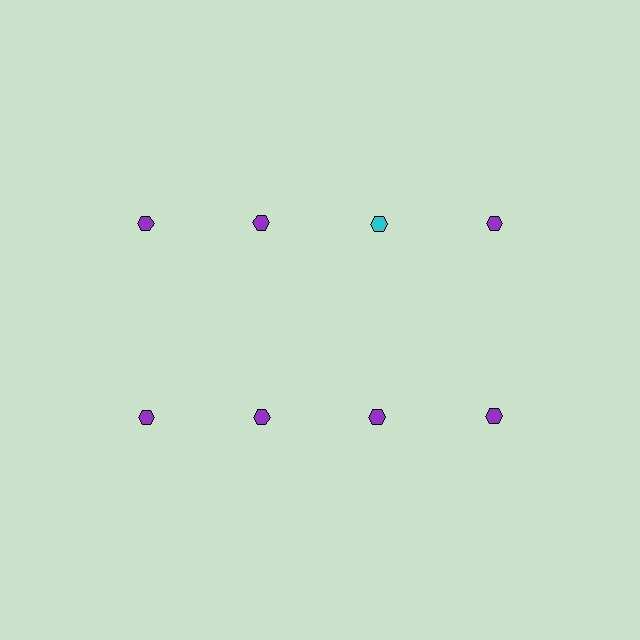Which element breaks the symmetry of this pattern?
The cyan hexagon in the top row, center column breaks the symmetry. All other shapes are purple hexagons.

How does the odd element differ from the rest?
It has a different color: cyan instead of purple.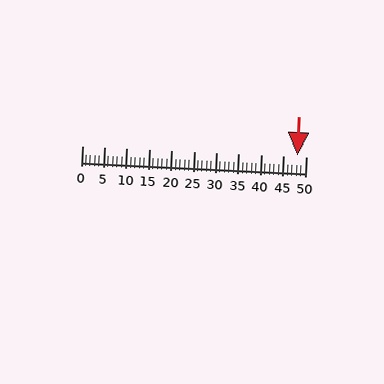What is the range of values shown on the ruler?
The ruler shows values from 0 to 50.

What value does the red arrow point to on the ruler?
The red arrow points to approximately 48.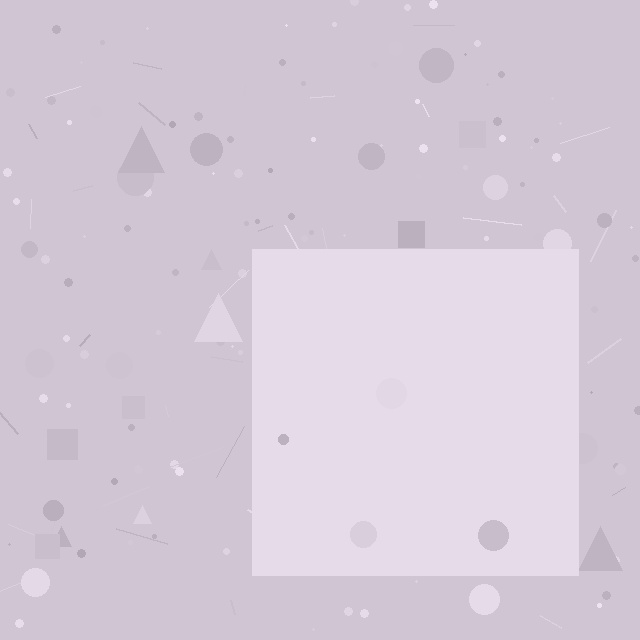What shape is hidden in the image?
A square is hidden in the image.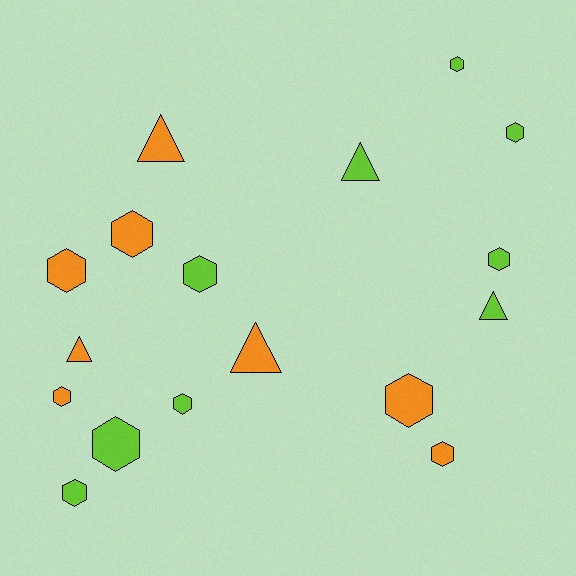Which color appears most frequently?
Lime, with 9 objects.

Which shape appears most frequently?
Hexagon, with 12 objects.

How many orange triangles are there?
There are 3 orange triangles.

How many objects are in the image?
There are 17 objects.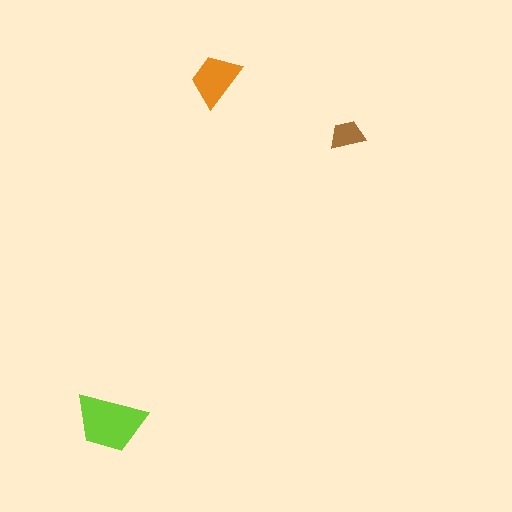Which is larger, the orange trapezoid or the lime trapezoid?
The lime one.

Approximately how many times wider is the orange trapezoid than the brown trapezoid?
About 1.5 times wider.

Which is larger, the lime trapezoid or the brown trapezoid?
The lime one.